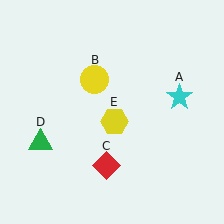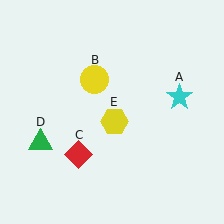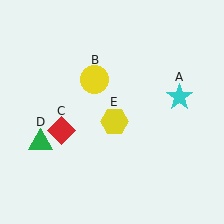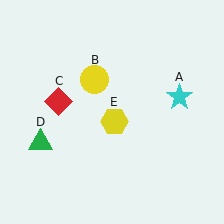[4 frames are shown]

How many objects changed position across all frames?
1 object changed position: red diamond (object C).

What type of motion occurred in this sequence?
The red diamond (object C) rotated clockwise around the center of the scene.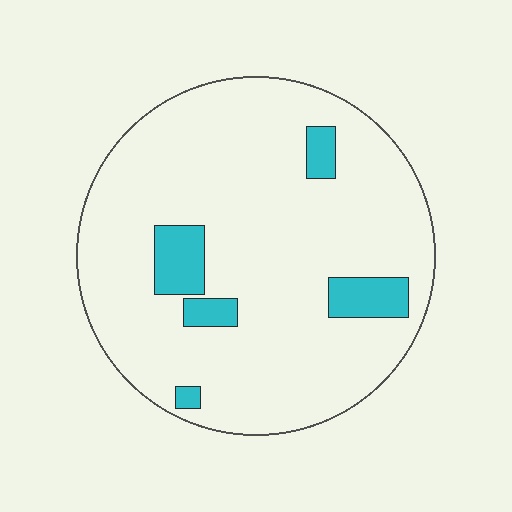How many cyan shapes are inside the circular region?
5.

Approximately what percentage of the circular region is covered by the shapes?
Approximately 10%.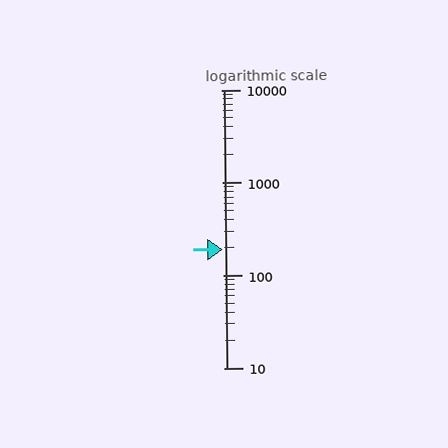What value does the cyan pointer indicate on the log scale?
The pointer indicates approximately 190.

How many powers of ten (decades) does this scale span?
The scale spans 3 decades, from 10 to 10000.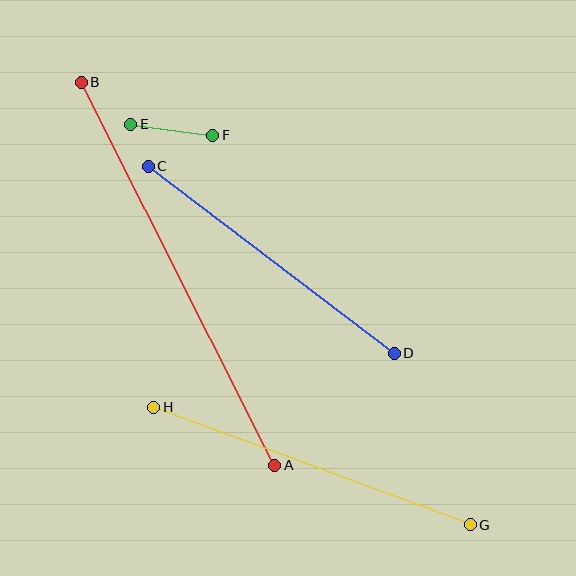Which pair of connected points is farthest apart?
Points A and B are farthest apart.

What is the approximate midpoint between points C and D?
The midpoint is at approximately (271, 260) pixels.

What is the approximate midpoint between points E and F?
The midpoint is at approximately (172, 130) pixels.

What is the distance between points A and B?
The distance is approximately 429 pixels.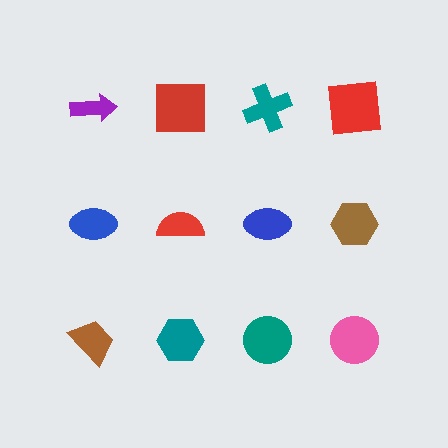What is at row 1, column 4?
A red square.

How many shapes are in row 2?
4 shapes.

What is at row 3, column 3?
A teal circle.